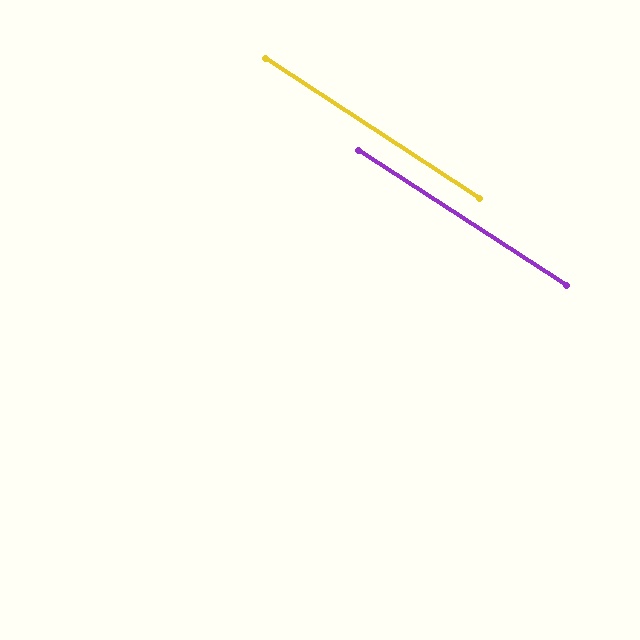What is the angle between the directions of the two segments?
Approximately 0 degrees.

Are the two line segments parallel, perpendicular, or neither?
Parallel — their directions differ by only 0.3°.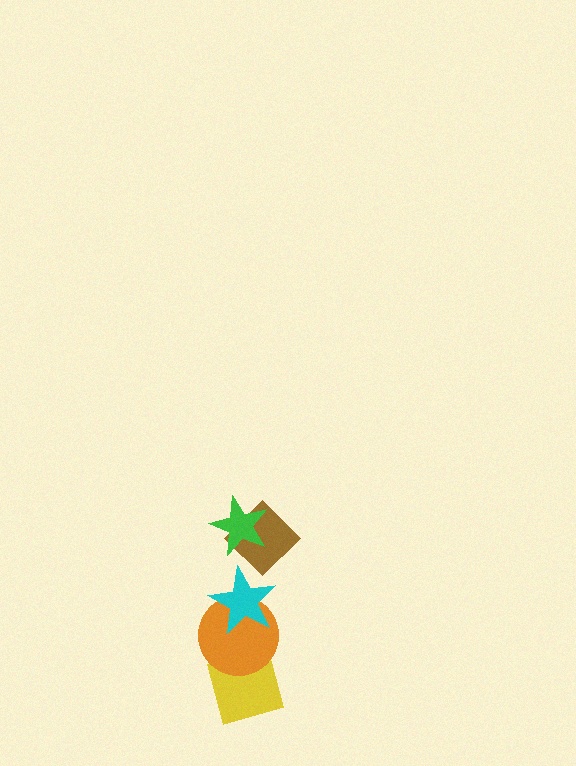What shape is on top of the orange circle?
The cyan star is on top of the orange circle.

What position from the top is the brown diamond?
The brown diamond is 2nd from the top.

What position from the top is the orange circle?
The orange circle is 4th from the top.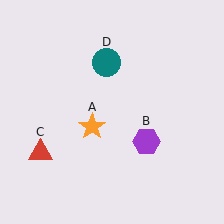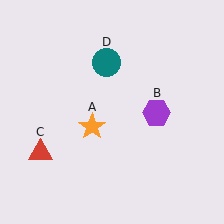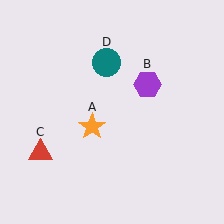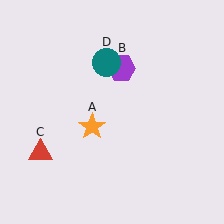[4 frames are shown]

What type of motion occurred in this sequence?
The purple hexagon (object B) rotated counterclockwise around the center of the scene.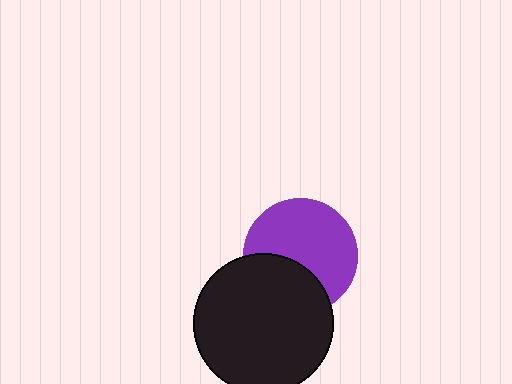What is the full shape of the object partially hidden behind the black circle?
The partially hidden object is a purple circle.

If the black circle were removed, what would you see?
You would see the complete purple circle.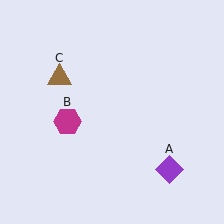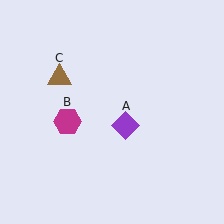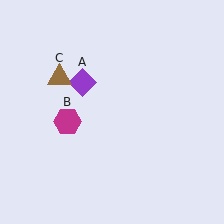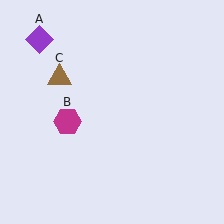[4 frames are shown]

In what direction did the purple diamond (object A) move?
The purple diamond (object A) moved up and to the left.